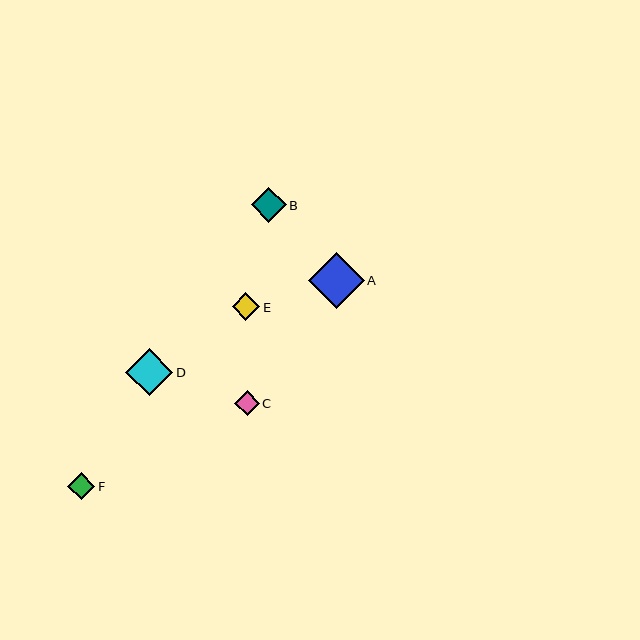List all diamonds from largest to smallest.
From largest to smallest: A, D, B, E, F, C.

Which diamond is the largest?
Diamond A is the largest with a size of approximately 56 pixels.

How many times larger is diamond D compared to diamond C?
Diamond D is approximately 1.9 times the size of diamond C.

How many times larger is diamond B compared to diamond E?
Diamond B is approximately 1.3 times the size of diamond E.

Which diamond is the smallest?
Diamond C is the smallest with a size of approximately 25 pixels.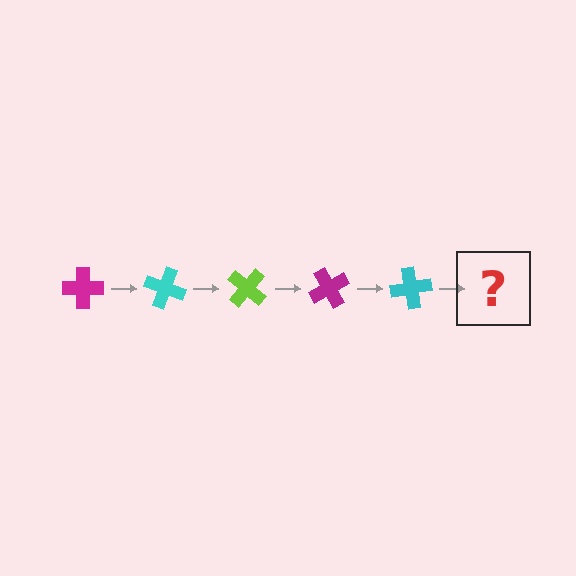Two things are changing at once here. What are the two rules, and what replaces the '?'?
The two rules are that it rotates 20 degrees each step and the color cycles through magenta, cyan, and lime. The '?' should be a lime cross, rotated 100 degrees from the start.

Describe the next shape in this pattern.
It should be a lime cross, rotated 100 degrees from the start.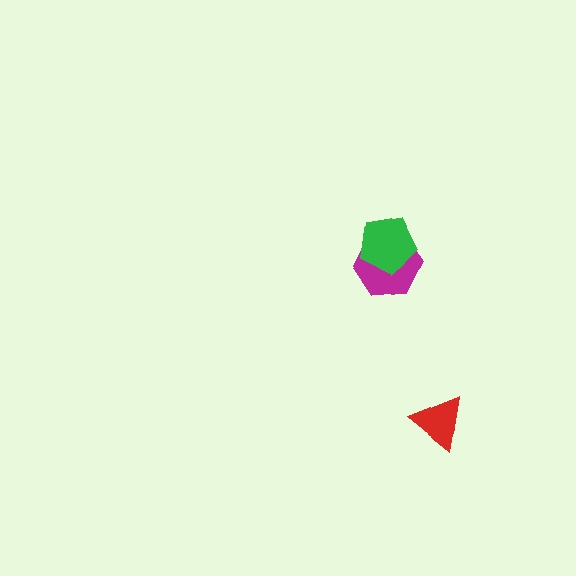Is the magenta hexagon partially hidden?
Yes, it is partially covered by another shape.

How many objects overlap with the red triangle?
0 objects overlap with the red triangle.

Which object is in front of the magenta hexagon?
The green pentagon is in front of the magenta hexagon.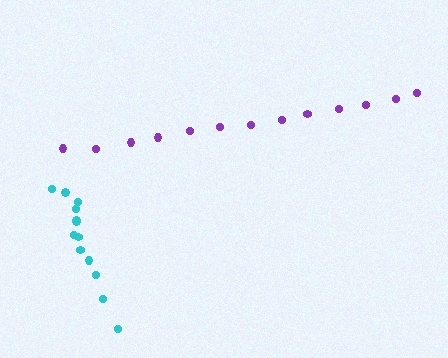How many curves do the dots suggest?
There are 2 distinct paths.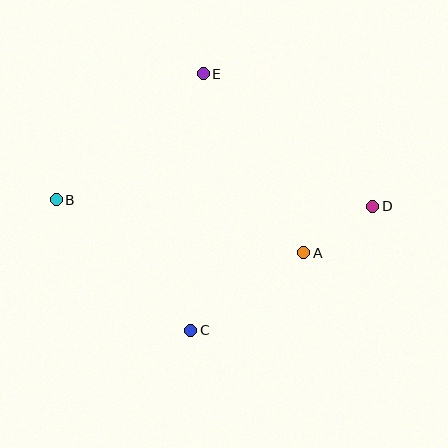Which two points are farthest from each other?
Points B and D are farthest from each other.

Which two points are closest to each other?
Points A and D are closest to each other.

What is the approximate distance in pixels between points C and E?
The distance between C and E is approximately 257 pixels.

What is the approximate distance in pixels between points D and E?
The distance between D and E is approximately 215 pixels.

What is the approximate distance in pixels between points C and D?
The distance between C and D is approximately 220 pixels.